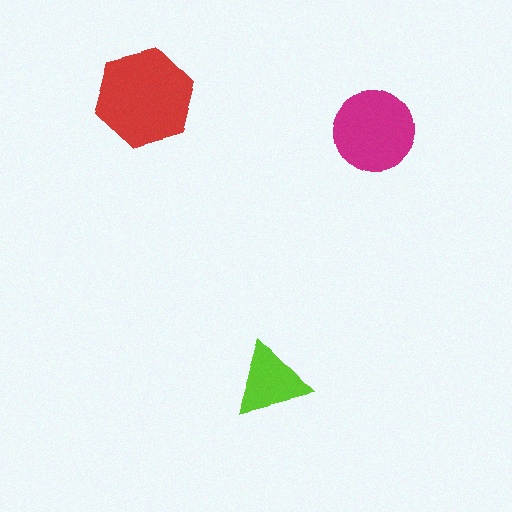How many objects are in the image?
There are 3 objects in the image.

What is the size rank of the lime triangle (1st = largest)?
3rd.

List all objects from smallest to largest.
The lime triangle, the magenta circle, the red hexagon.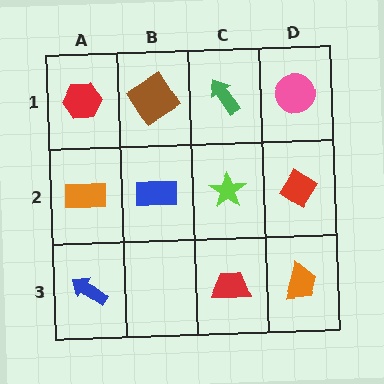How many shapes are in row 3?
3 shapes.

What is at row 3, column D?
An orange trapezoid.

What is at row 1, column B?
A brown diamond.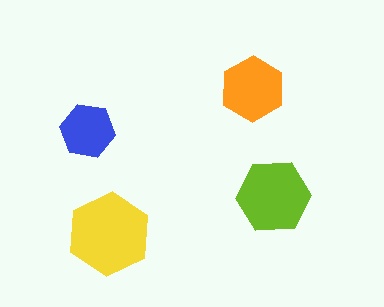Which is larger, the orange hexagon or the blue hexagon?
The orange one.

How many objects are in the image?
There are 4 objects in the image.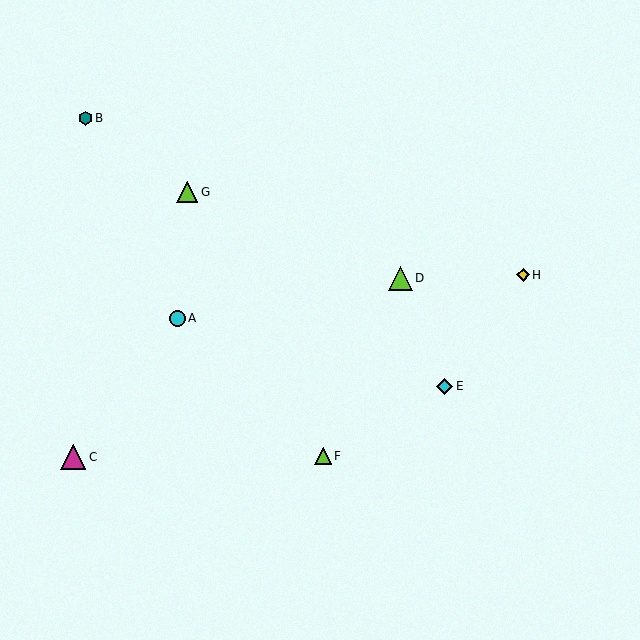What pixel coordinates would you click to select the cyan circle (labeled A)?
Click at (177, 318) to select the cyan circle A.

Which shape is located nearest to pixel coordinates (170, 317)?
The cyan circle (labeled A) at (177, 318) is nearest to that location.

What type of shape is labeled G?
Shape G is a lime triangle.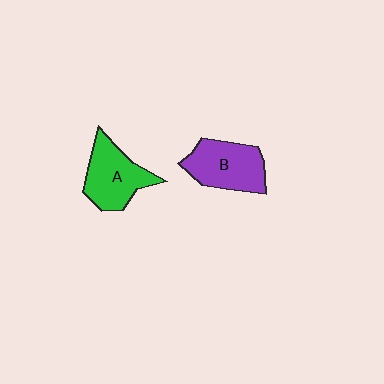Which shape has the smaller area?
Shape A (green).